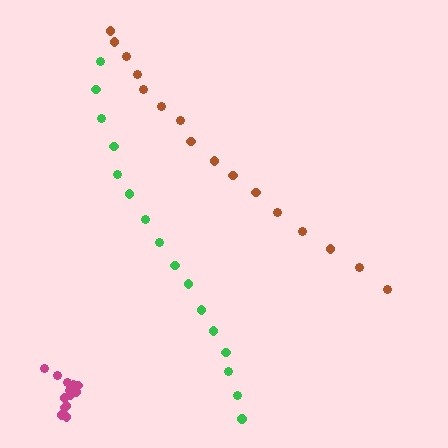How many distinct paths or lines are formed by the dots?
There are 3 distinct paths.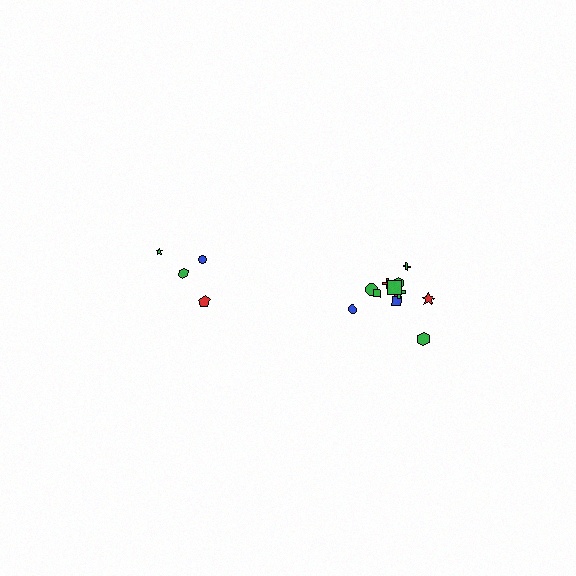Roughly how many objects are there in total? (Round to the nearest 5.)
Roughly 15 objects in total.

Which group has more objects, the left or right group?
The right group.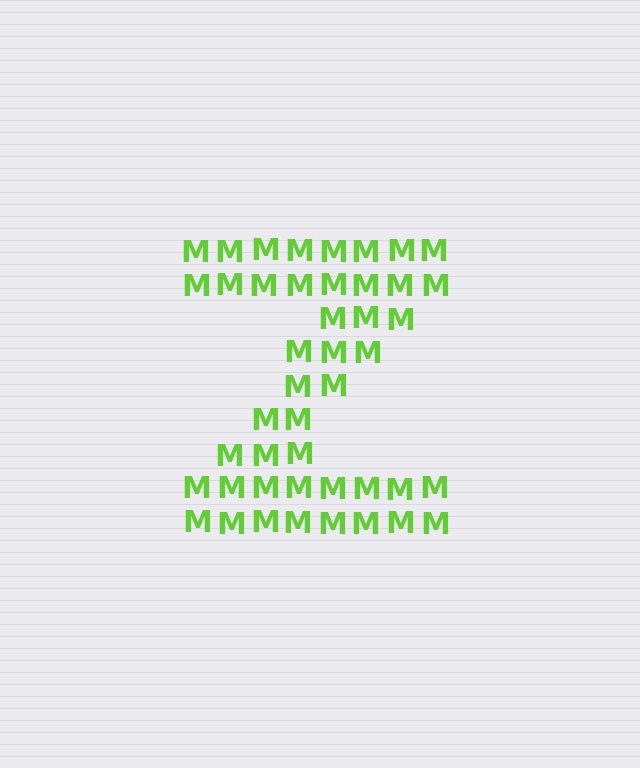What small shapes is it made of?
It is made of small letter M's.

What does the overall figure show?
The overall figure shows the letter Z.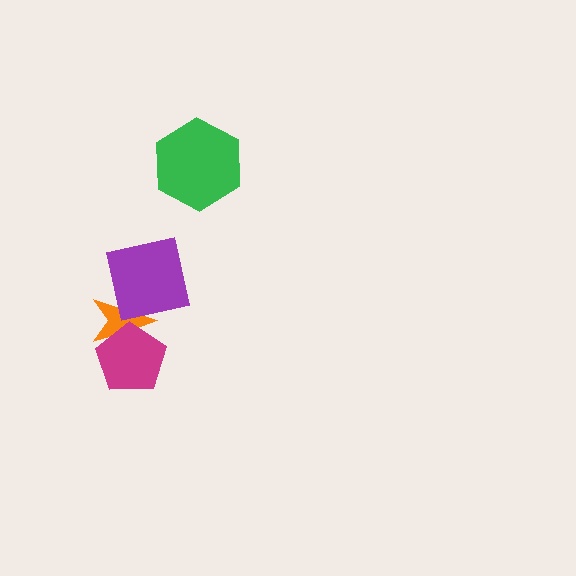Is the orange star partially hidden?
Yes, it is partially covered by another shape.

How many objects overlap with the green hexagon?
0 objects overlap with the green hexagon.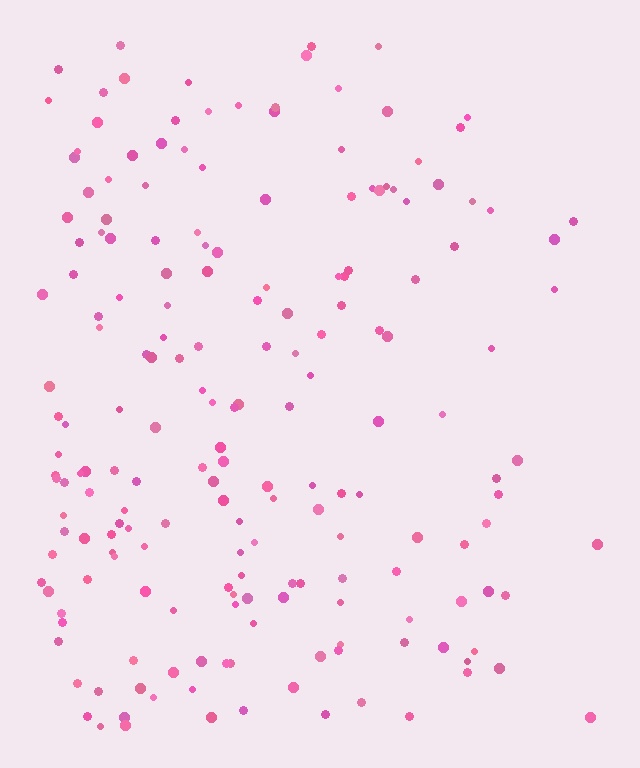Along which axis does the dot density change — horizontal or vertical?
Horizontal.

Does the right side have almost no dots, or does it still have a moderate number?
Still a moderate number, just noticeably fewer than the left.